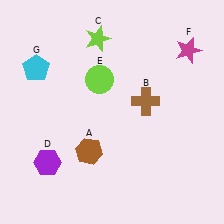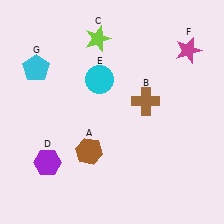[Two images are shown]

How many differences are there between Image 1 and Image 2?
There is 1 difference between the two images.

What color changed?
The circle (E) changed from lime in Image 1 to cyan in Image 2.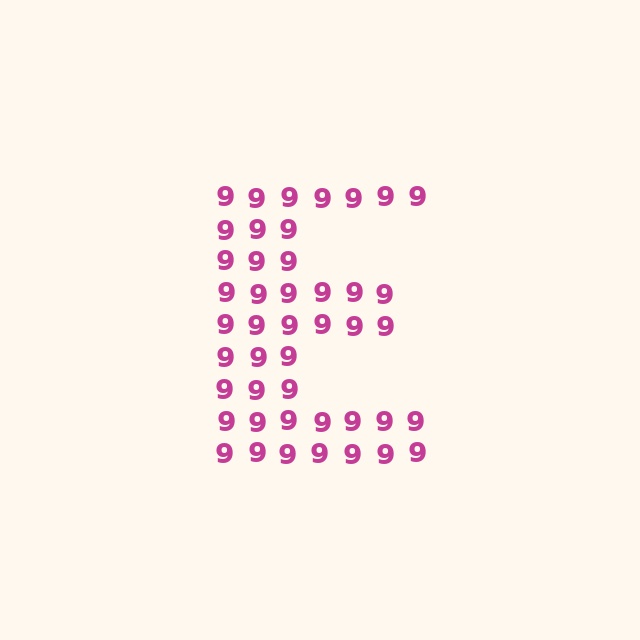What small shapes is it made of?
It is made of small digit 9's.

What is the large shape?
The large shape is the letter E.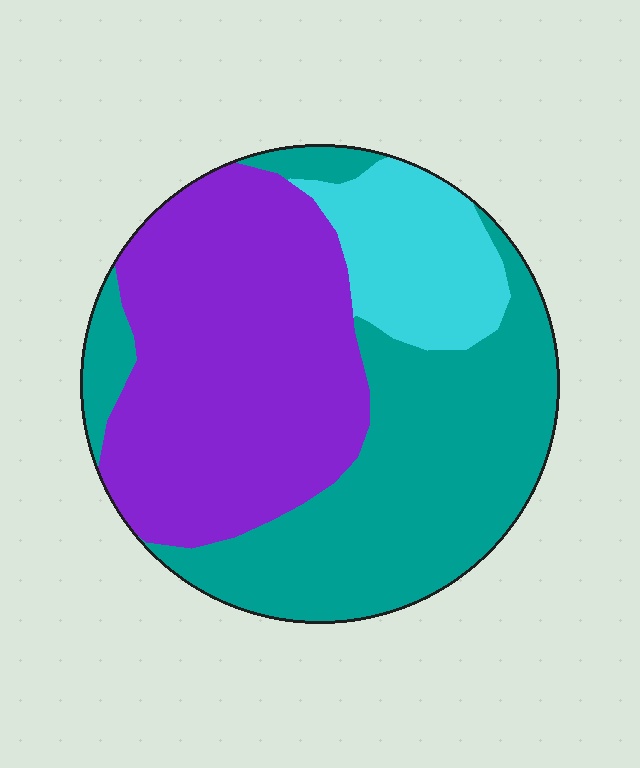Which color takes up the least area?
Cyan, at roughly 15%.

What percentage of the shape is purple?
Purple covers 44% of the shape.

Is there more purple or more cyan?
Purple.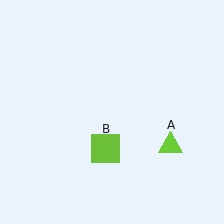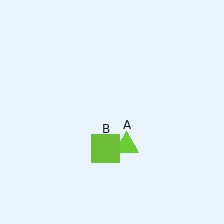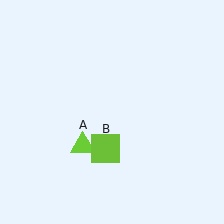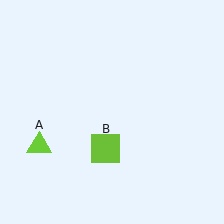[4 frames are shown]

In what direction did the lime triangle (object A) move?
The lime triangle (object A) moved left.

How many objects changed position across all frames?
1 object changed position: lime triangle (object A).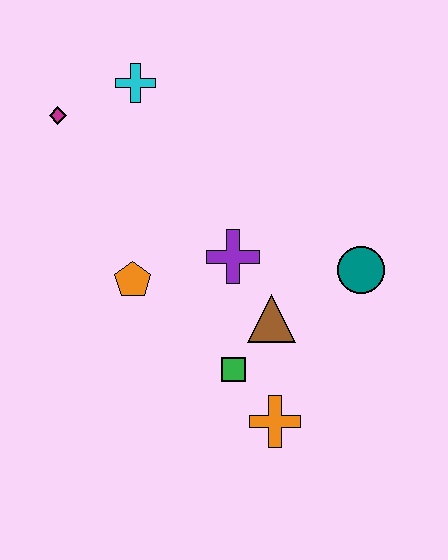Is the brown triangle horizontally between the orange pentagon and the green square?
No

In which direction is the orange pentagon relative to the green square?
The orange pentagon is to the left of the green square.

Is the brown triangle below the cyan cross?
Yes